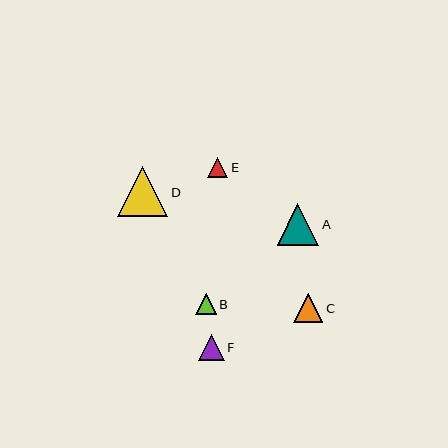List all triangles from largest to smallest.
From largest to smallest: D, A, C, F, B, E.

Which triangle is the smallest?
Triangle E is the smallest with a size of approximately 20 pixels.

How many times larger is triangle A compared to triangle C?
Triangle A is approximately 1.4 times the size of triangle C.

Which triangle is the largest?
Triangle D is the largest with a size of approximately 50 pixels.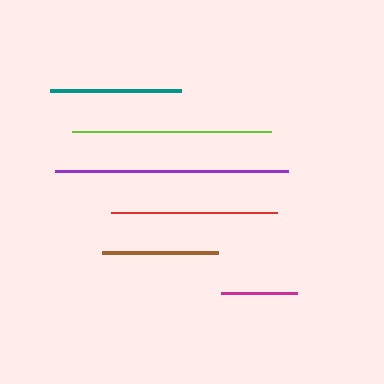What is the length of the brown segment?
The brown segment is approximately 116 pixels long.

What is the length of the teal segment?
The teal segment is approximately 131 pixels long.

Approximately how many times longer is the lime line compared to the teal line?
The lime line is approximately 1.5 times the length of the teal line.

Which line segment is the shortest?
The magenta line is the shortest at approximately 76 pixels.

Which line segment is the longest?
The purple line is the longest at approximately 233 pixels.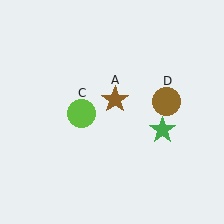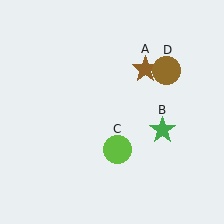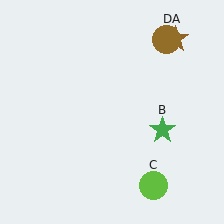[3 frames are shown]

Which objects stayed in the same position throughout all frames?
Green star (object B) remained stationary.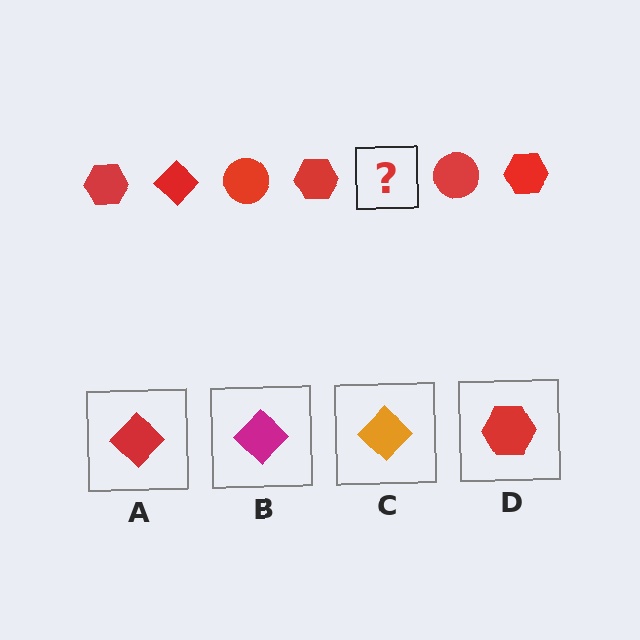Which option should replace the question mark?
Option A.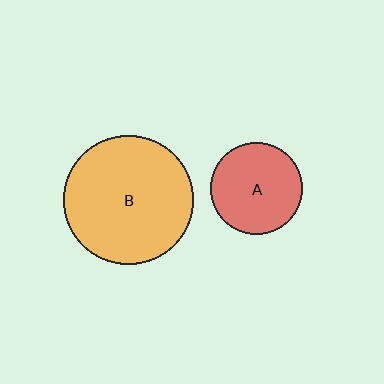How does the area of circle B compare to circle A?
Approximately 2.0 times.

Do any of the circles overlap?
No, none of the circles overlap.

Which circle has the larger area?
Circle B (orange).